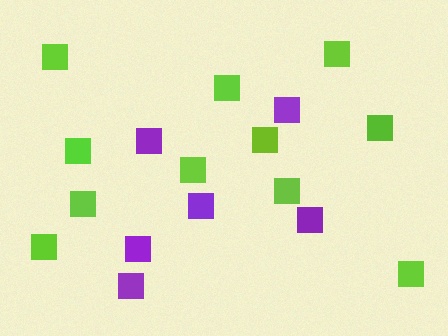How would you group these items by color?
There are 2 groups: one group of purple squares (6) and one group of lime squares (11).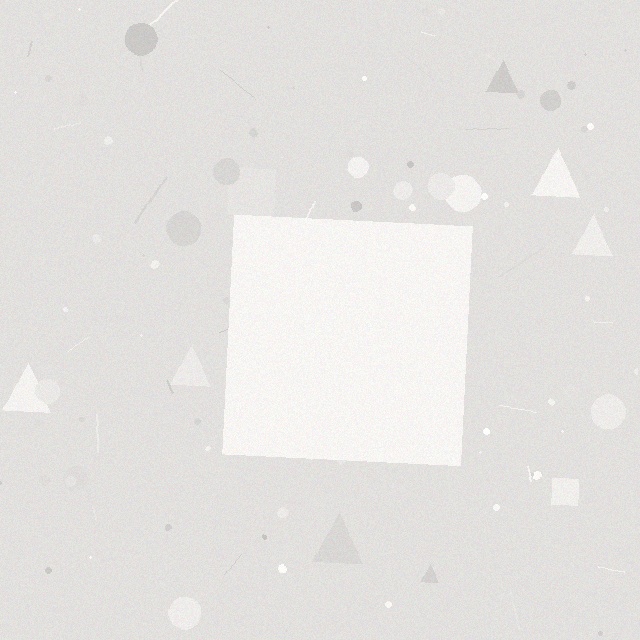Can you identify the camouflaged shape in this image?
The camouflaged shape is a square.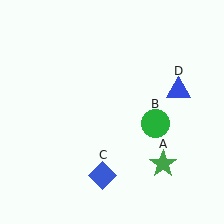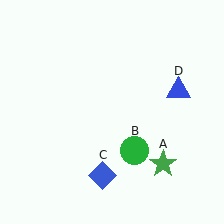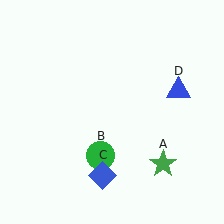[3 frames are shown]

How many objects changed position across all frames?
1 object changed position: green circle (object B).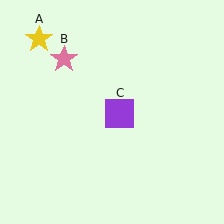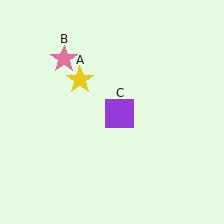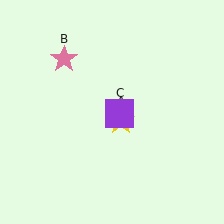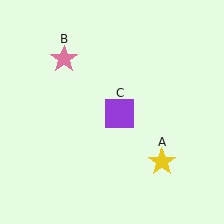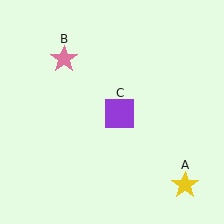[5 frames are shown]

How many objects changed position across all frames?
1 object changed position: yellow star (object A).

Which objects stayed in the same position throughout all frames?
Pink star (object B) and purple square (object C) remained stationary.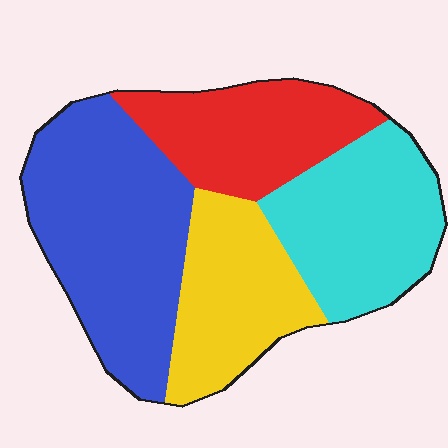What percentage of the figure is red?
Red takes up between a sixth and a third of the figure.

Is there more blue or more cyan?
Blue.